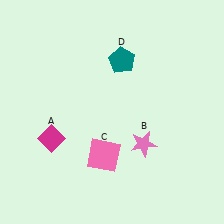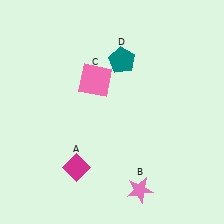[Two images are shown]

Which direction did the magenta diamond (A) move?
The magenta diamond (A) moved down.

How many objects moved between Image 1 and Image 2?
3 objects moved between the two images.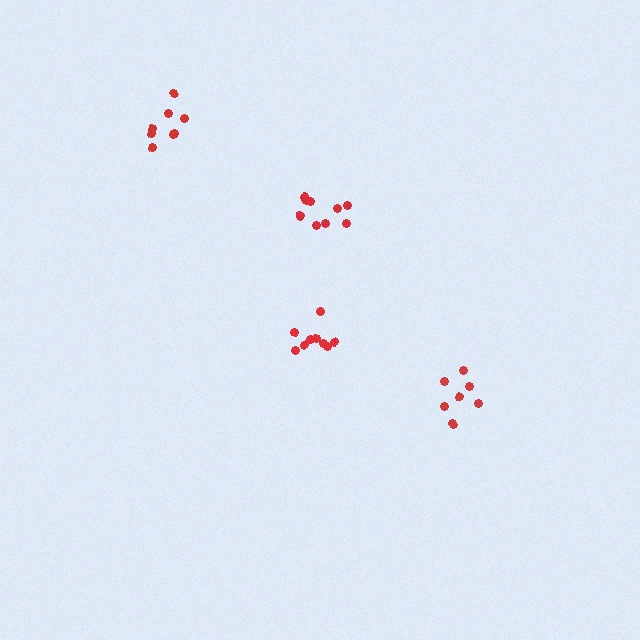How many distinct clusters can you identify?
There are 4 distinct clusters.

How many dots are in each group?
Group 1: 8 dots, Group 2: 8 dots, Group 3: 10 dots, Group 4: 9 dots (35 total).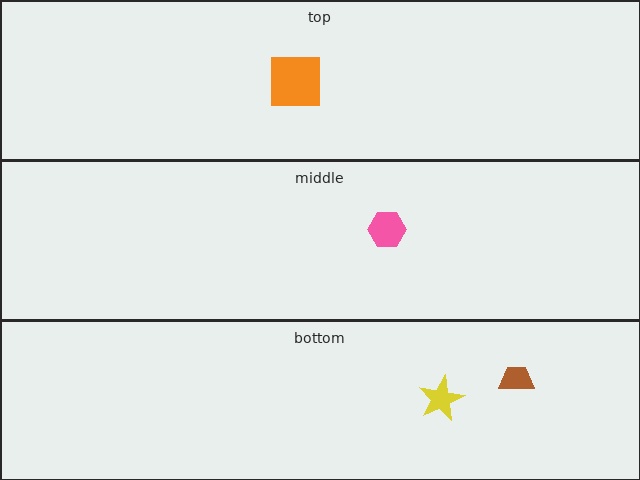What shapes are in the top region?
The orange square.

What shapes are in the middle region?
The pink hexagon.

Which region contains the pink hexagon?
The middle region.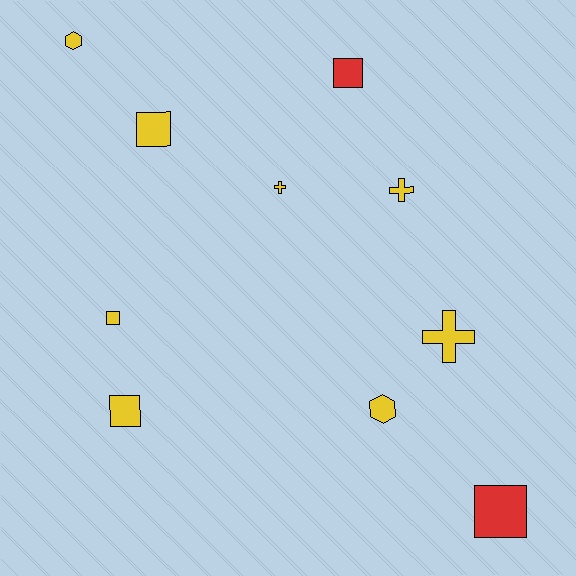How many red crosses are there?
There are no red crosses.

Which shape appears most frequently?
Square, with 5 objects.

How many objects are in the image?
There are 10 objects.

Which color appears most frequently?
Yellow, with 8 objects.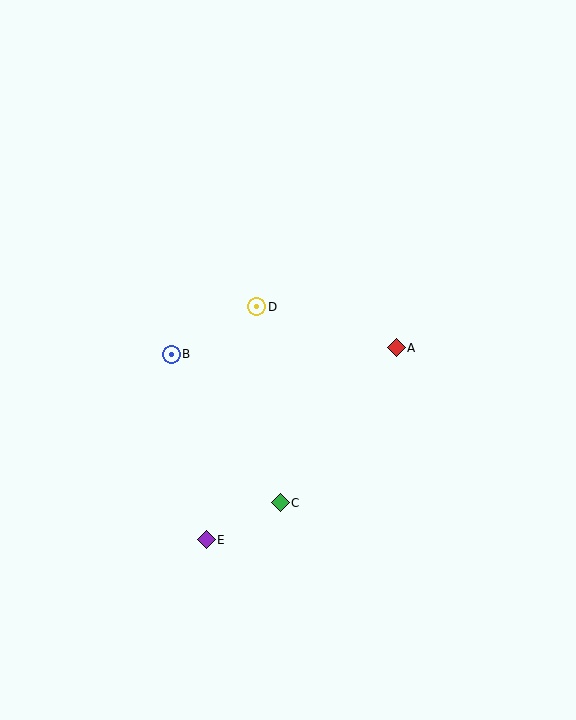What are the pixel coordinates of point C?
Point C is at (280, 503).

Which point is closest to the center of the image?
Point D at (257, 307) is closest to the center.